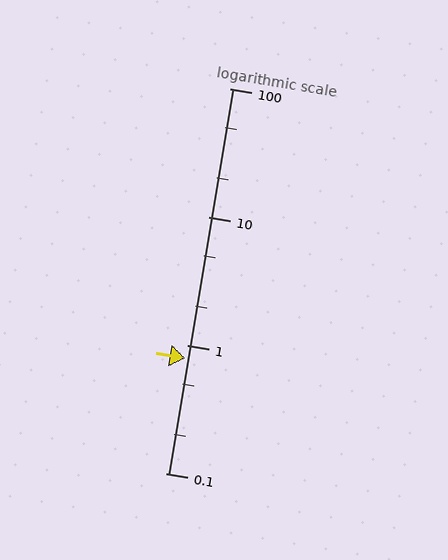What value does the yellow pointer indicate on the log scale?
The pointer indicates approximately 0.79.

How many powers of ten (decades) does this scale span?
The scale spans 3 decades, from 0.1 to 100.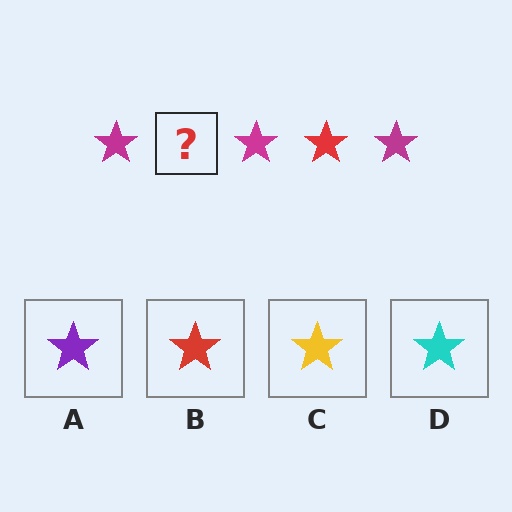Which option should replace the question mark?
Option B.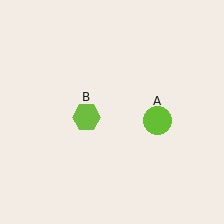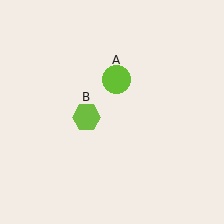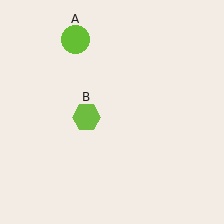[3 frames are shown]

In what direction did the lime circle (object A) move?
The lime circle (object A) moved up and to the left.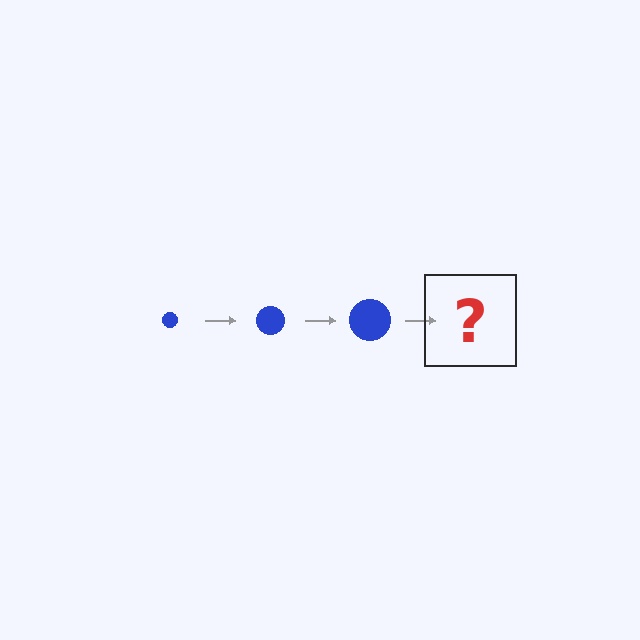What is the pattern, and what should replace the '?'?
The pattern is that the circle gets progressively larger each step. The '?' should be a blue circle, larger than the previous one.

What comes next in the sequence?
The next element should be a blue circle, larger than the previous one.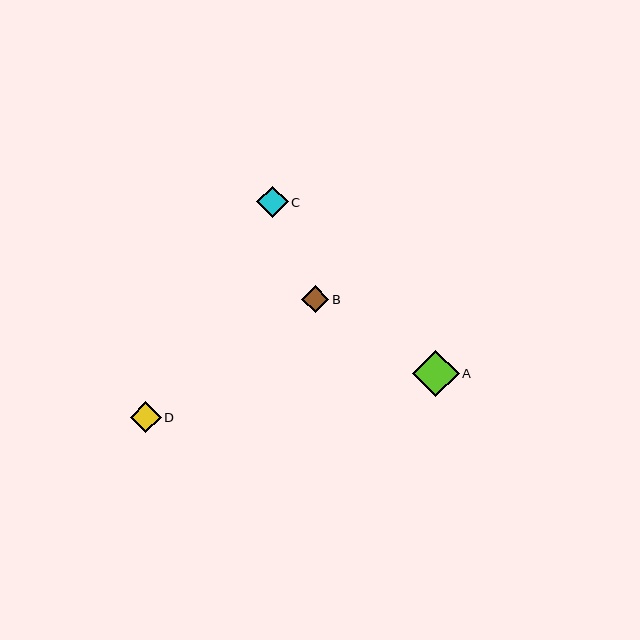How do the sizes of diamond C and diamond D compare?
Diamond C and diamond D are approximately the same size.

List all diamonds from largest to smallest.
From largest to smallest: A, C, D, B.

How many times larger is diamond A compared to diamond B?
Diamond A is approximately 1.7 times the size of diamond B.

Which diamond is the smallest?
Diamond B is the smallest with a size of approximately 27 pixels.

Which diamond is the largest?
Diamond A is the largest with a size of approximately 47 pixels.